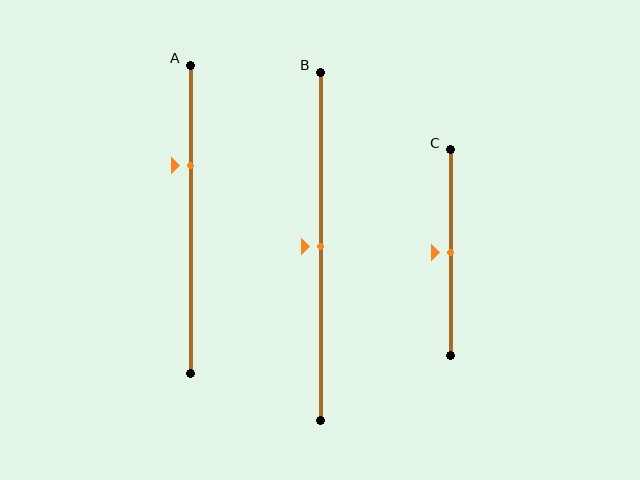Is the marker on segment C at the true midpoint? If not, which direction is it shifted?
Yes, the marker on segment C is at the true midpoint.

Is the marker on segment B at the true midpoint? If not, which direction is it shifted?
Yes, the marker on segment B is at the true midpoint.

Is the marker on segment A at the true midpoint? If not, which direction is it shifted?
No, the marker on segment A is shifted upward by about 18% of the segment length.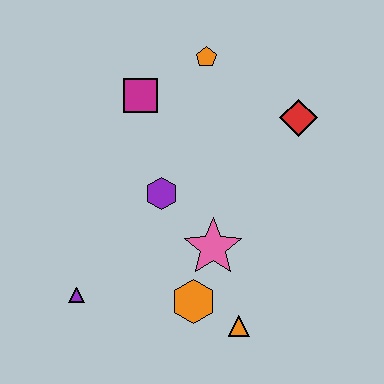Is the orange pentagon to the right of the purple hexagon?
Yes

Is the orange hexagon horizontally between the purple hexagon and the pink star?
Yes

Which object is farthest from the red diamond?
The purple triangle is farthest from the red diamond.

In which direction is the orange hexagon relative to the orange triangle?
The orange hexagon is to the left of the orange triangle.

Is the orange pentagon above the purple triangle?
Yes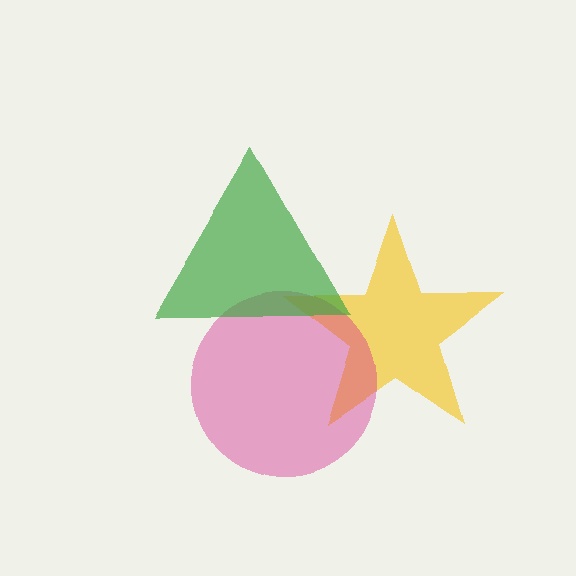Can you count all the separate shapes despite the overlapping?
Yes, there are 3 separate shapes.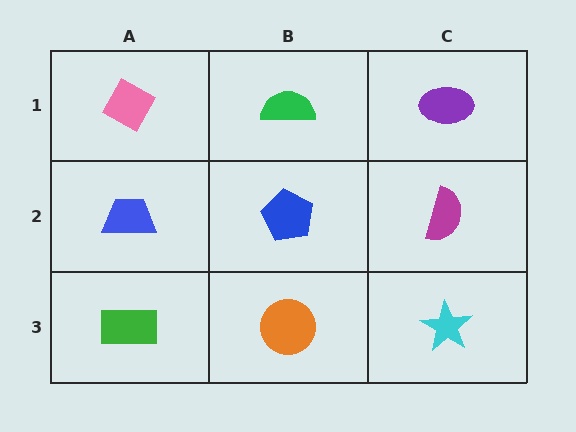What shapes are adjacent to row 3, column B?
A blue pentagon (row 2, column B), a green rectangle (row 3, column A), a cyan star (row 3, column C).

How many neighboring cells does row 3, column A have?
2.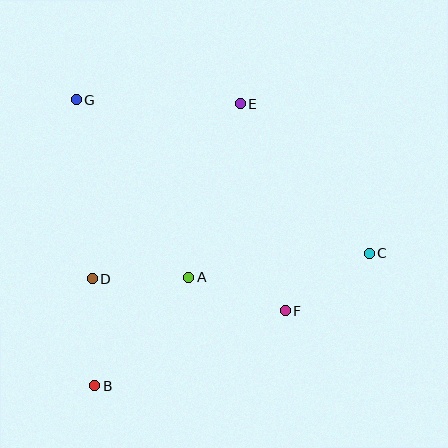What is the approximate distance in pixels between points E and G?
The distance between E and G is approximately 164 pixels.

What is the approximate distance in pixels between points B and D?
The distance between B and D is approximately 107 pixels.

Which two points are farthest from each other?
Points C and G are farthest from each other.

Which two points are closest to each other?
Points A and D are closest to each other.